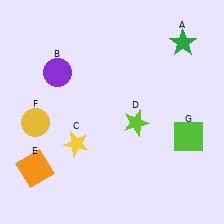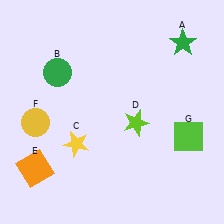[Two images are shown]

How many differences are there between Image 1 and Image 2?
There is 1 difference between the two images.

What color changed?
The circle (B) changed from purple in Image 1 to green in Image 2.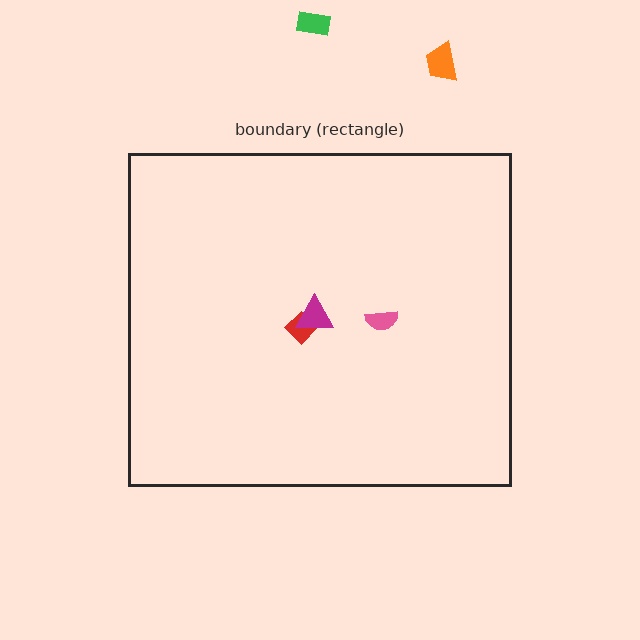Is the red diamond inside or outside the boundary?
Inside.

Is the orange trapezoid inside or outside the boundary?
Outside.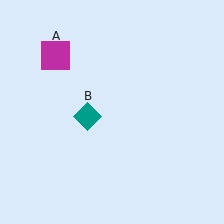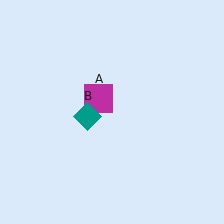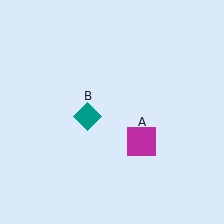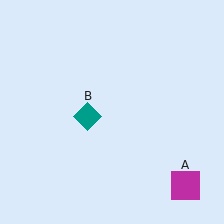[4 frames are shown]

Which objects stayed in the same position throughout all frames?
Teal diamond (object B) remained stationary.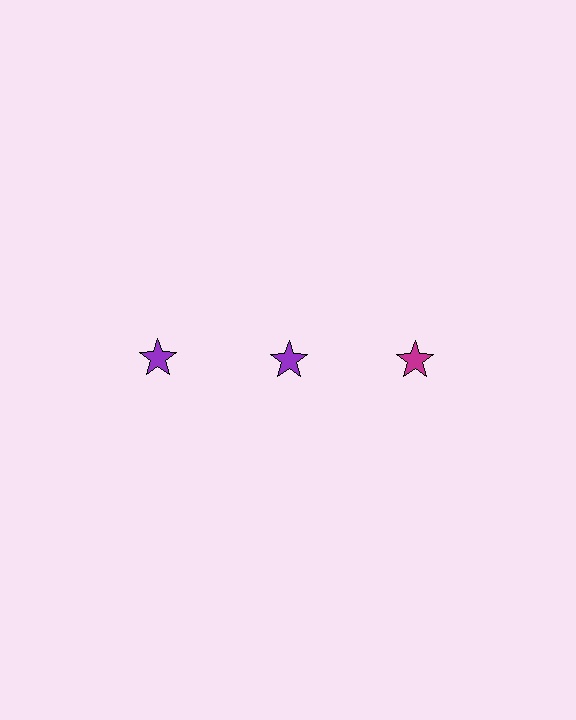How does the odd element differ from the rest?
It has a different color: magenta instead of purple.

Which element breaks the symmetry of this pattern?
The magenta star in the top row, center column breaks the symmetry. All other shapes are purple stars.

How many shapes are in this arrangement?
There are 3 shapes arranged in a grid pattern.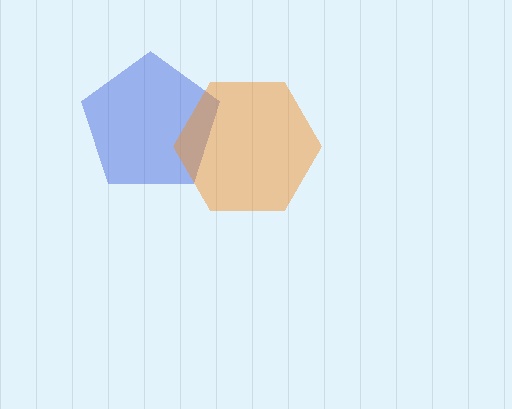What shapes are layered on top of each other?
The layered shapes are: a blue pentagon, an orange hexagon.